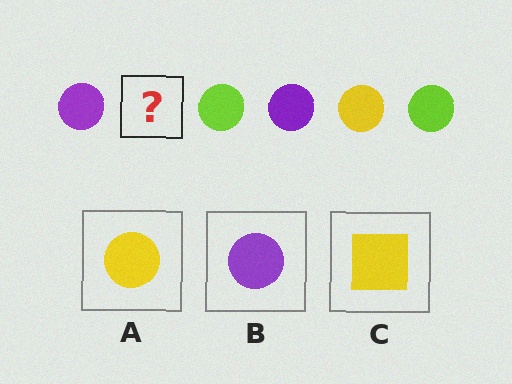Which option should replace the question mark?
Option A.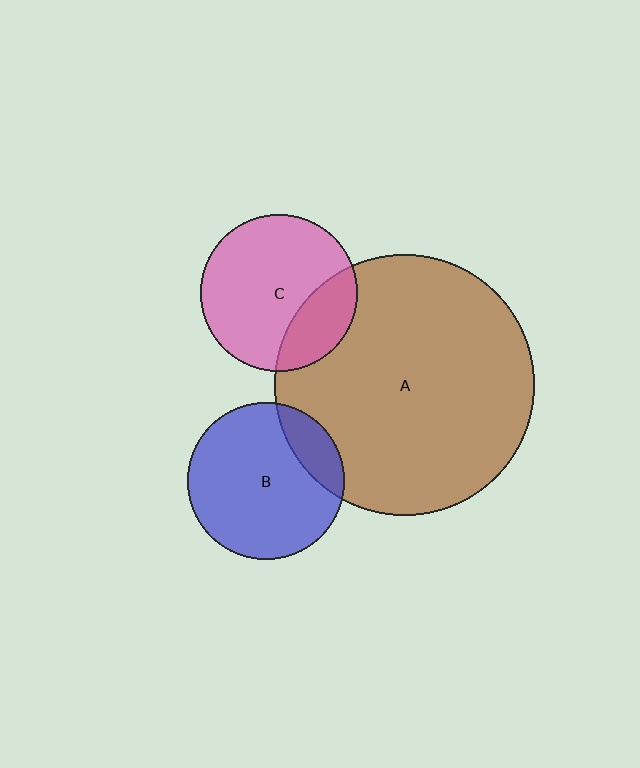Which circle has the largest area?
Circle A (brown).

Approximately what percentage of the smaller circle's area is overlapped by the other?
Approximately 15%.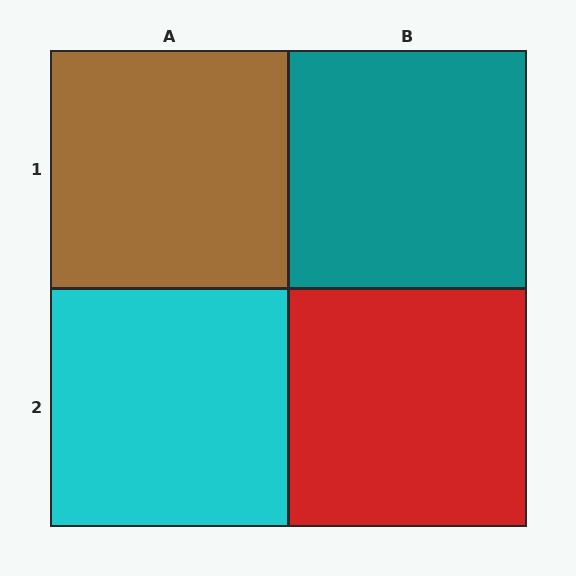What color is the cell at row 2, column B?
Red.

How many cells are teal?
1 cell is teal.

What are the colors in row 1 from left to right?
Brown, teal.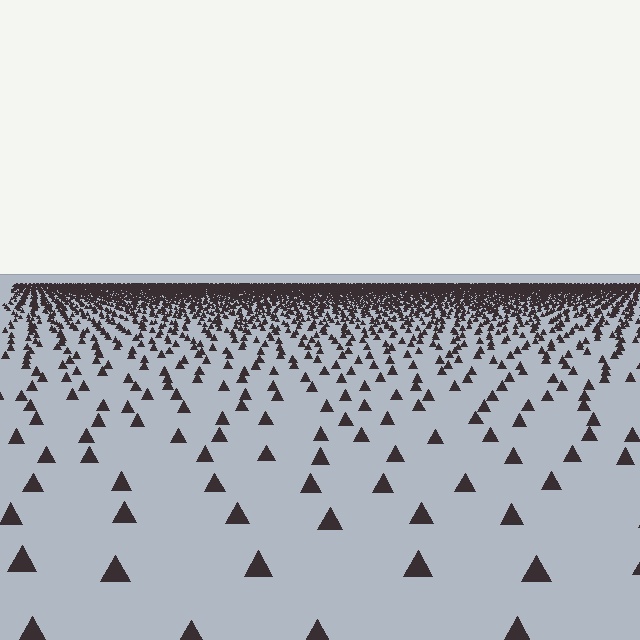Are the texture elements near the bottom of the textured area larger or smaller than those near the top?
Larger. Near the bottom, elements are closer to the viewer and appear at a bigger on-screen size.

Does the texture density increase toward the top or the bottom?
Density increases toward the top.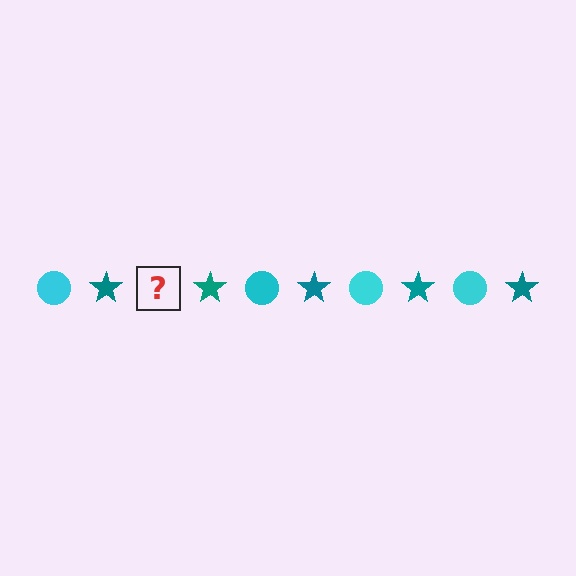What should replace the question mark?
The question mark should be replaced with a cyan circle.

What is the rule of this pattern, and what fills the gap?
The rule is that the pattern alternates between cyan circle and teal star. The gap should be filled with a cyan circle.